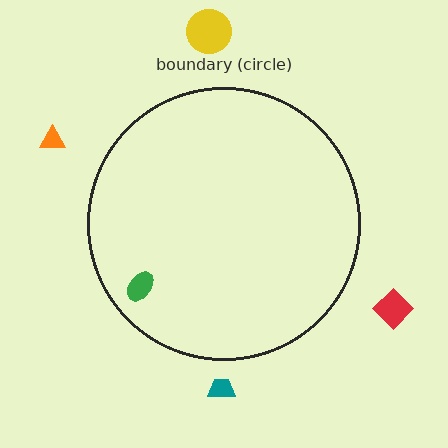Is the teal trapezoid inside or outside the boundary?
Outside.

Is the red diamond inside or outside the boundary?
Outside.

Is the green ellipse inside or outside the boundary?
Inside.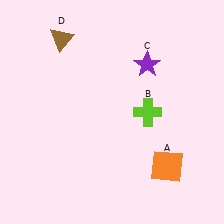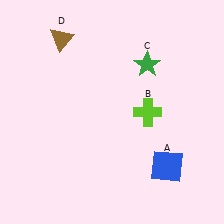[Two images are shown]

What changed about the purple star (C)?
In Image 1, C is purple. In Image 2, it changed to green.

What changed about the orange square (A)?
In Image 1, A is orange. In Image 2, it changed to blue.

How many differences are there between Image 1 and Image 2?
There are 2 differences between the two images.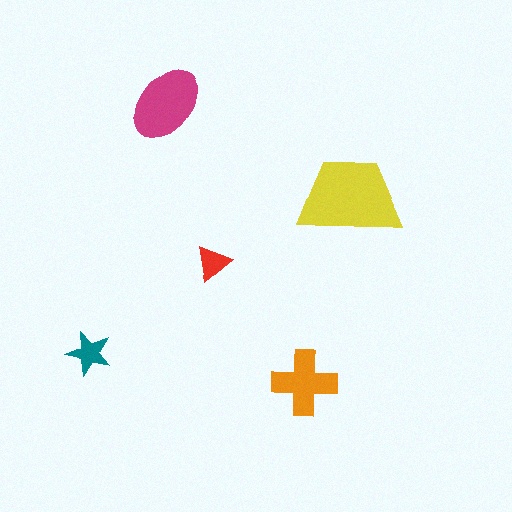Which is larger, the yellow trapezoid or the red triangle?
The yellow trapezoid.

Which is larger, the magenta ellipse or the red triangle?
The magenta ellipse.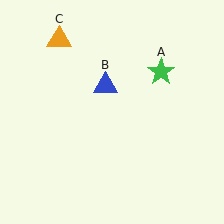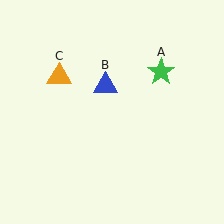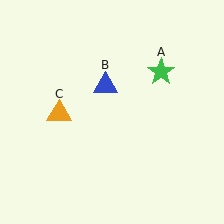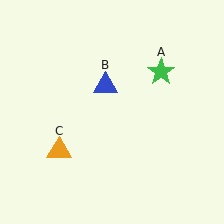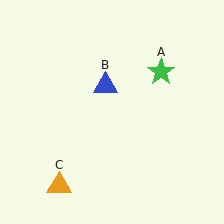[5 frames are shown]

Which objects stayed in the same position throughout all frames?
Green star (object A) and blue triangle (object B) remained stationary.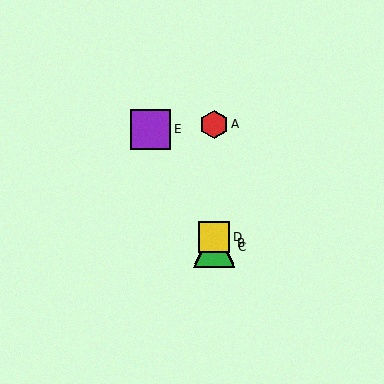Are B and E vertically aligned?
No, B is at x≈214 and E is at x≈151.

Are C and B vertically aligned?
Yes, both are at x≈214.